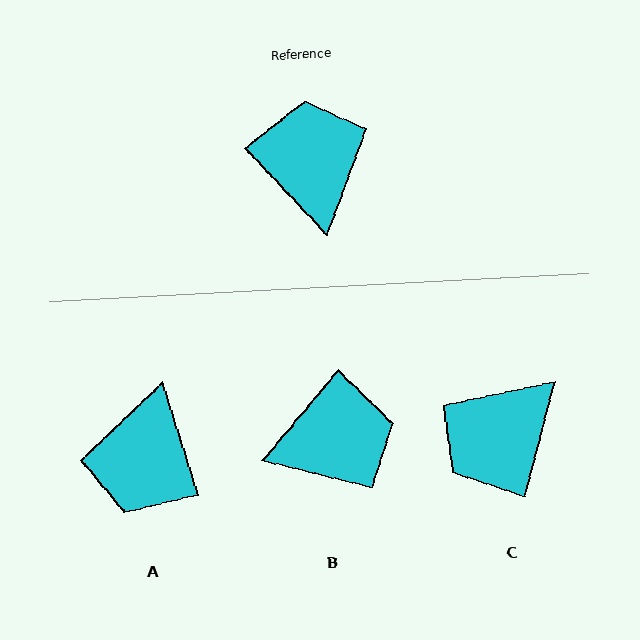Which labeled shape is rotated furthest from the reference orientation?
A, about 154 degrees away.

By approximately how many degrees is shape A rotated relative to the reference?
Approximately 154 degrees counter-clockwise.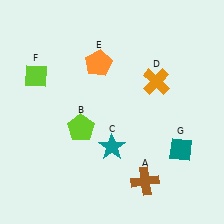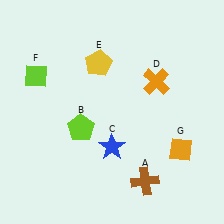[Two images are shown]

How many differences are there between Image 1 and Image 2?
There are 3 differences between the two images.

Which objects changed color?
C changed from teal to blue. E changed from orange to yellow. G changed from teal to orange.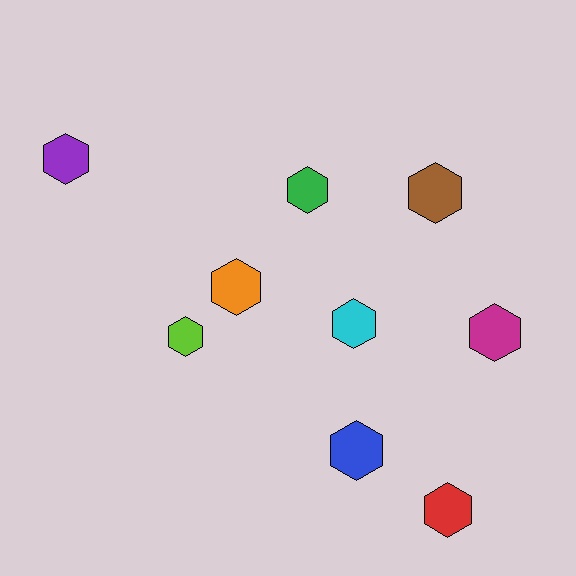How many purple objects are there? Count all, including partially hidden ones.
There is 1 purple object.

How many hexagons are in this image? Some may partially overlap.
There are 9 hexagons.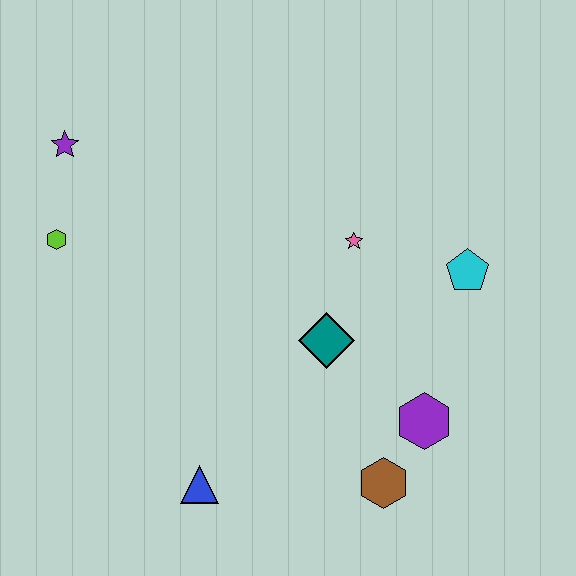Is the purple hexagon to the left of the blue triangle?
No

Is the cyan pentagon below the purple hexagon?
No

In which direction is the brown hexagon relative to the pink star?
The brown hexagon is below the pink star.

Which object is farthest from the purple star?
The brown hexagon is farthest from the purple star.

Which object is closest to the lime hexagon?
The purple star is closest to the lime hexagon.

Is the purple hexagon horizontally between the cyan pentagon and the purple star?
Yes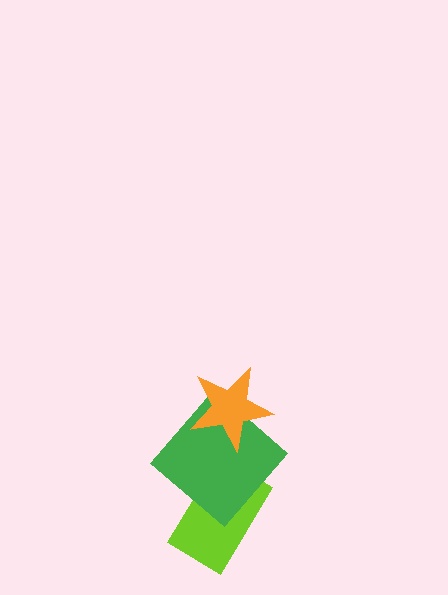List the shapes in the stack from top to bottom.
From top to bottom: the orange star, the green diamond, the lime rectangle.